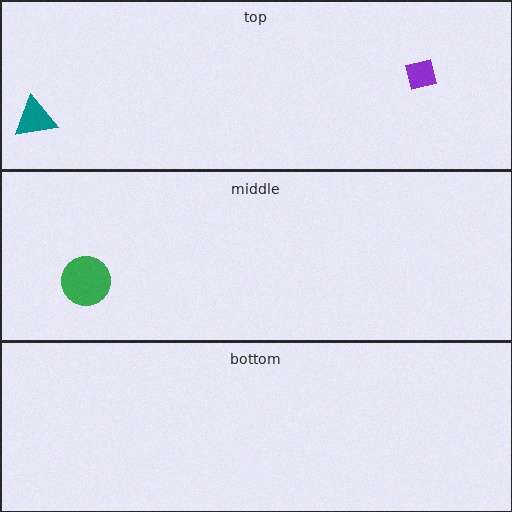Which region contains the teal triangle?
The top region.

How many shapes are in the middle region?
1.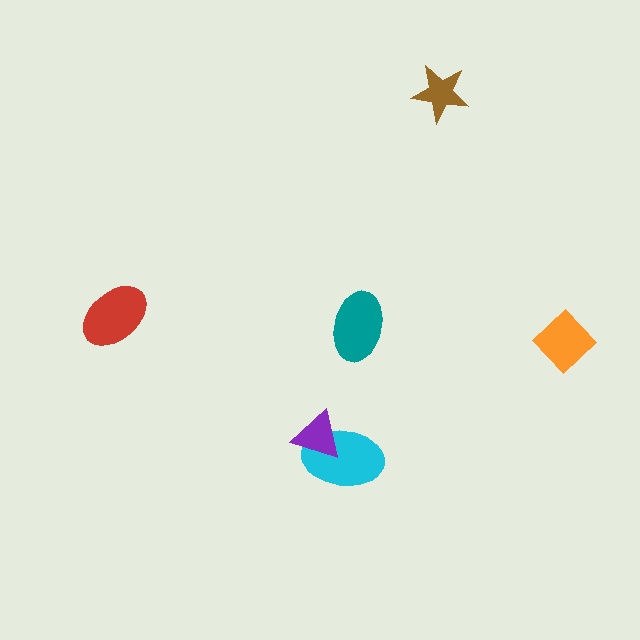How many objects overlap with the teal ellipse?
0 objects overlap with the teal ellipse.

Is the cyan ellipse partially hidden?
Yes, it is partially covered by another shape.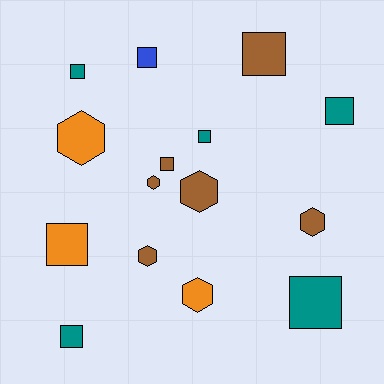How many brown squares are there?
There are 2 brown squares.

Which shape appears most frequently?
Square, with 9 objects.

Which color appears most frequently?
Brown, with 6 objects.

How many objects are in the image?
There are 15 objects.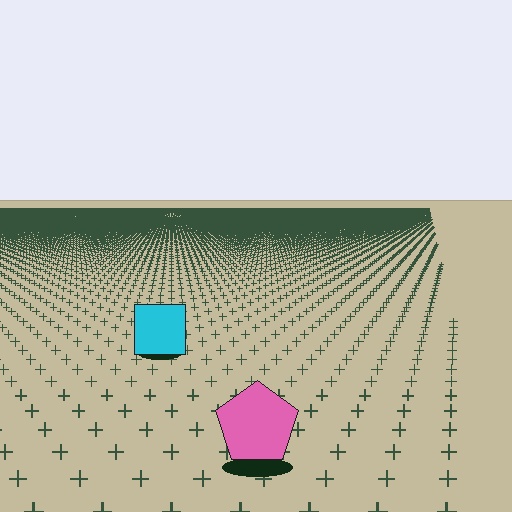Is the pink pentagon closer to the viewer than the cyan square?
Yes. The pink pentagon is closer — you can tell from the texture gradient: the ground texture is coarser near it.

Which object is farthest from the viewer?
The cyan square is farthest from the viewer. It appears smaller and the ground texture around it is denser.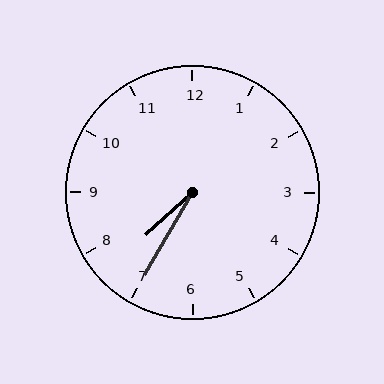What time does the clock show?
7:35.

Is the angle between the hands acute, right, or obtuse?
It is acute.